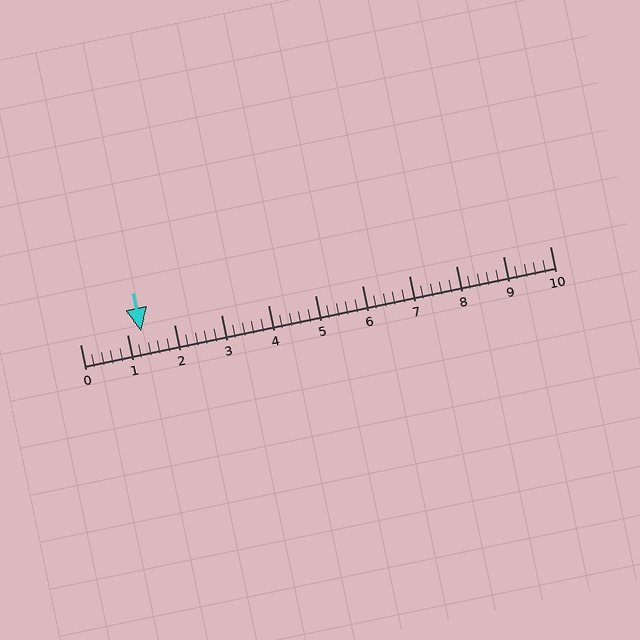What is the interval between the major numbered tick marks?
The major tick marks are spaced 1 units apart.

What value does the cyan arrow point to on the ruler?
The cyan arrow points to approximately 1.3.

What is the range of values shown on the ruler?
The ruler shows values from 0 to 10.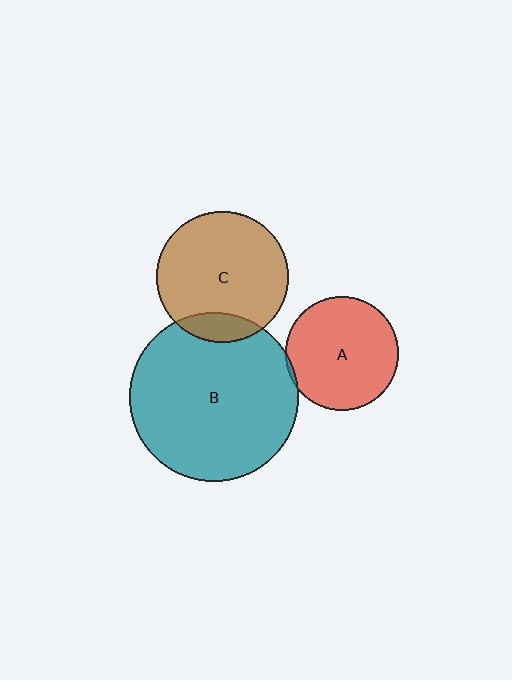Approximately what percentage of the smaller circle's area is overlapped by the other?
Approximately 5%.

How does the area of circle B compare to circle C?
Approximately 1.7 times.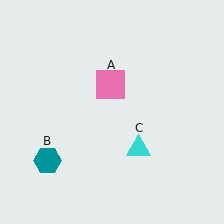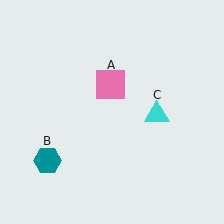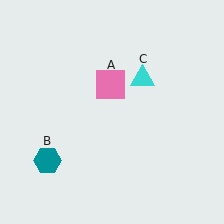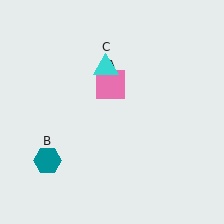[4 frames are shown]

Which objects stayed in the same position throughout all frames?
Pink square (object A) and teal hexagon (object B) remained stationary.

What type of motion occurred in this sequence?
The cyan triangle (object C) rotated counterclockwise around the center of the scene.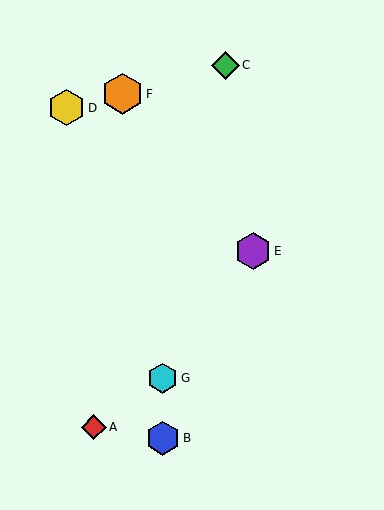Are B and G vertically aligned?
Yes, both are at x≈163.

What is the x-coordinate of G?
Object G is at x≈163.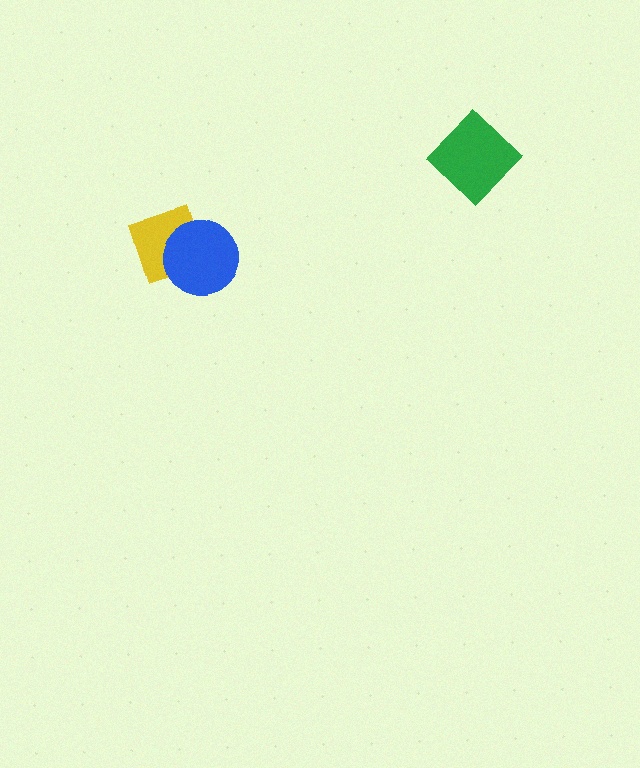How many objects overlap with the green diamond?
0 objects overlap with the green diamond.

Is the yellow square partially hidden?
Yes, it is partially covered by another shape.